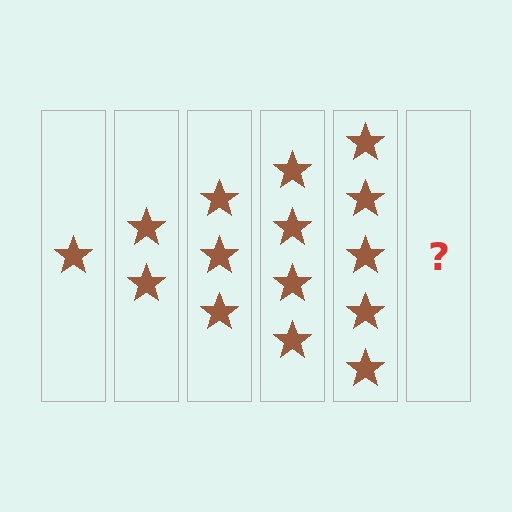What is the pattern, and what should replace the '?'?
The pattern is that each step adds one more star. The '?' should be 6 stars.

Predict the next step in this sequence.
The next step is 6 stars.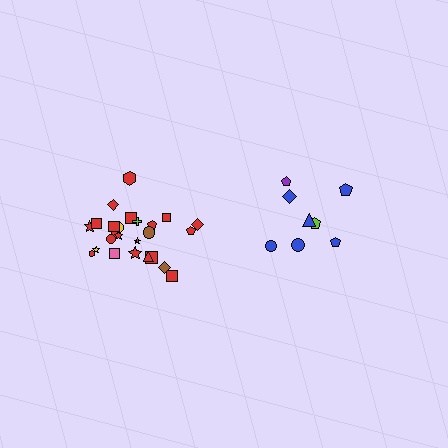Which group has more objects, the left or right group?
The left group.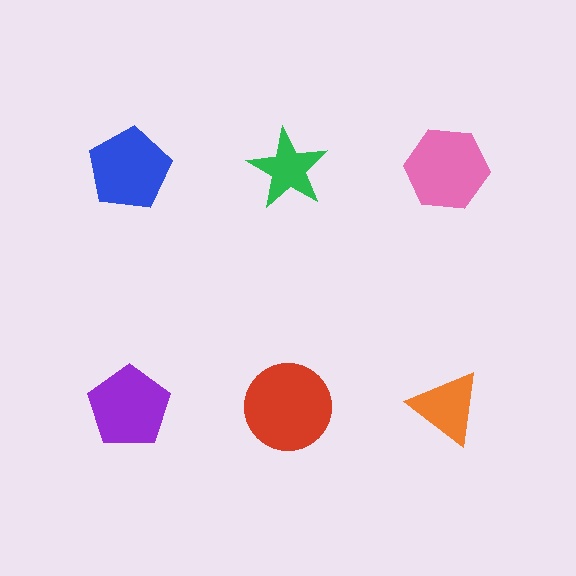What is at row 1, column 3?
A pink hexagon.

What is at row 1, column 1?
A blue pentagon.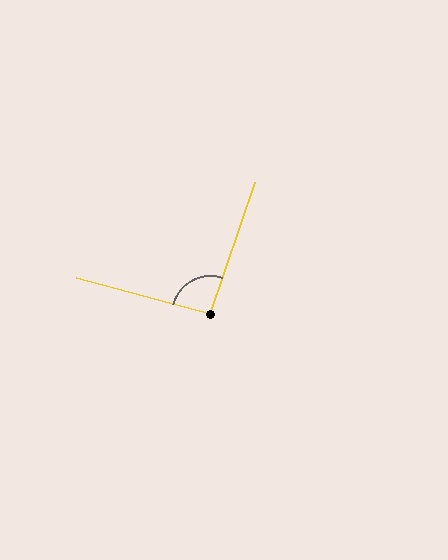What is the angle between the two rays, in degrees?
Approximately 94 degrees.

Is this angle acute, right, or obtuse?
It is approximately a right angle.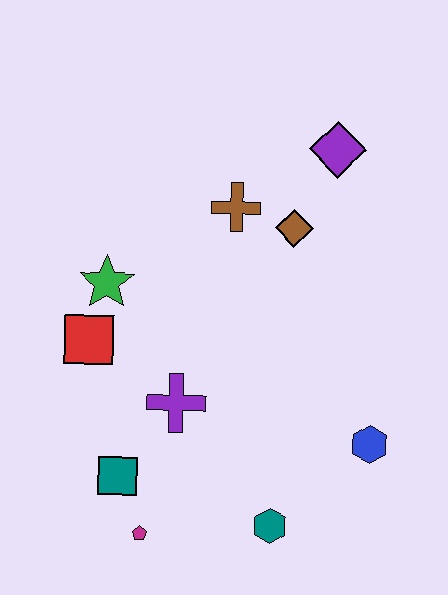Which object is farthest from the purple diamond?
The magenta pentagon is farthest from the purple diamond.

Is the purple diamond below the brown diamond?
No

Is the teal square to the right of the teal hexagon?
No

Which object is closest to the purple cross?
The teal square is closest to the purple cross.